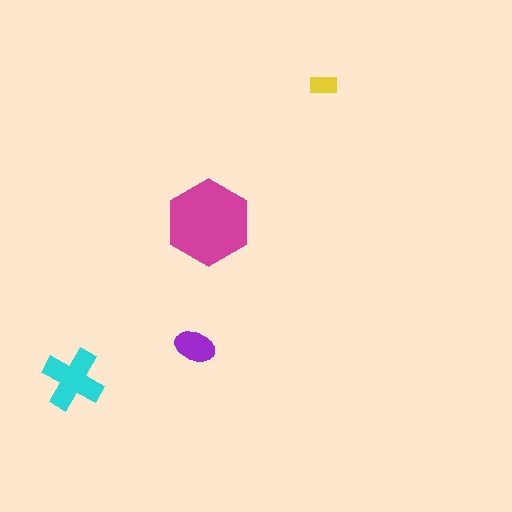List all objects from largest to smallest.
The magenta hexagon, the cyan cross, the purple ellipse, the yellow rectangle.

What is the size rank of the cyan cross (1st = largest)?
2nd.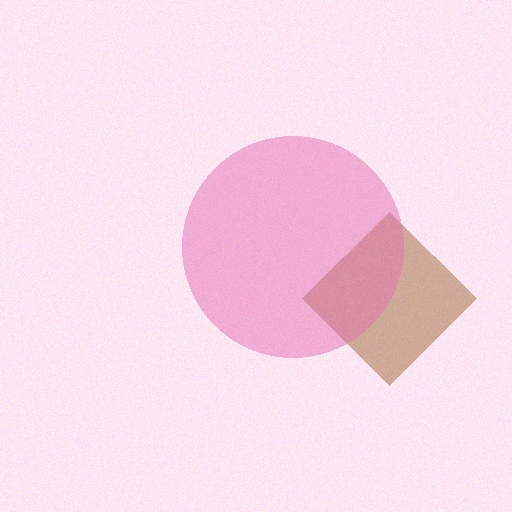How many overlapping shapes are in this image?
There are 2 overlapping shapes in the image.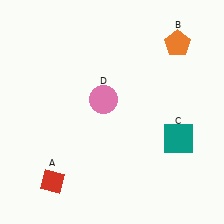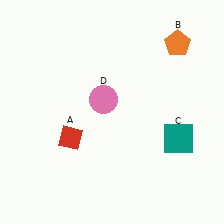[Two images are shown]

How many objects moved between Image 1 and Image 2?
1 object moved between the two images.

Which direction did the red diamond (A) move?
The red diamond (A) moved up.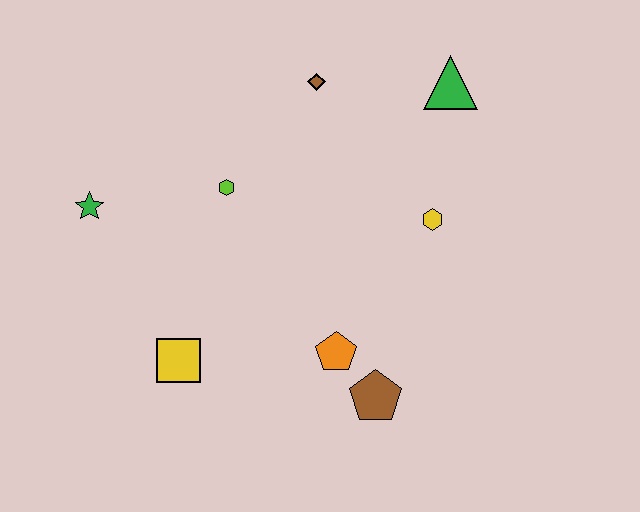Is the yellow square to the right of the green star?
Yes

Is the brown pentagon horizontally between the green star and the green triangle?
Yes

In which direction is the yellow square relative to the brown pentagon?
The yellow square is to the left of the brown pentagon.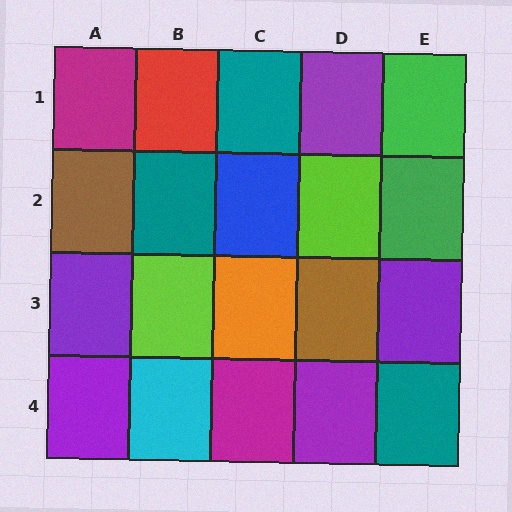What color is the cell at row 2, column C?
Blue.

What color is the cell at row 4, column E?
Teal.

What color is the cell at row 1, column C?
Teal.